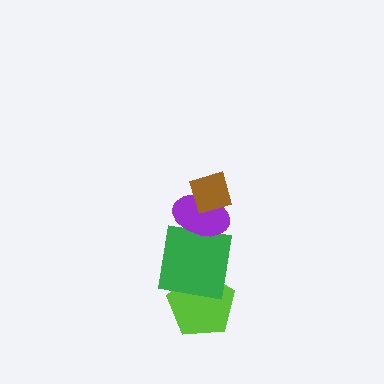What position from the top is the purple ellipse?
The purple ellipse is 2nd from the top.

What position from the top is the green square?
The green square is 3rd from the top.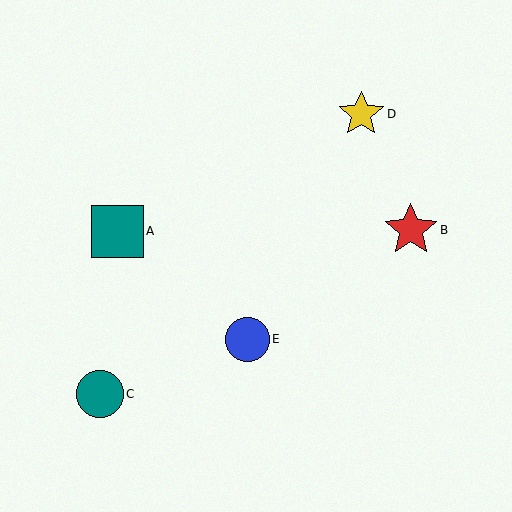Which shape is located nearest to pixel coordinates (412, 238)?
The red star (labeled B) at (411, 230) is nearest to that location.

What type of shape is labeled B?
Shape B is a red star.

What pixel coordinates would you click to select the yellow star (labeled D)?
Click at (361, 114) to select the yellow star D.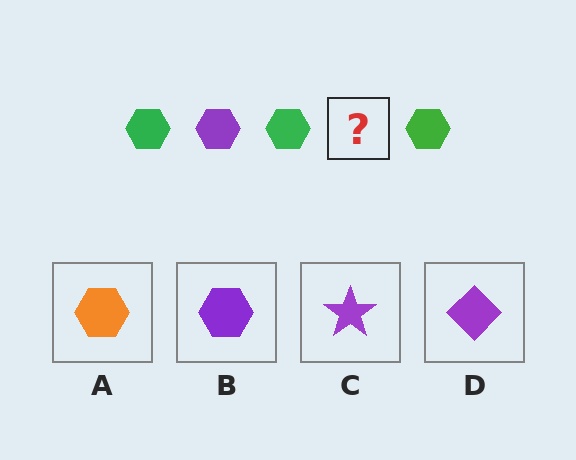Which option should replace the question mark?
Option B.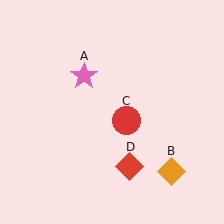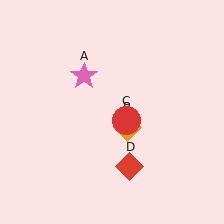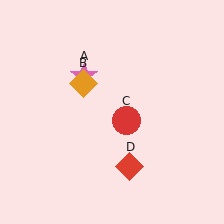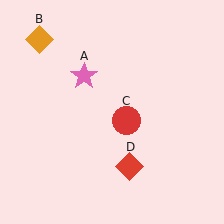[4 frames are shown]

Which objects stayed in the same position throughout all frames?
Pink star (object A) and red circle (object C) and red diamond (object D) remained stationary.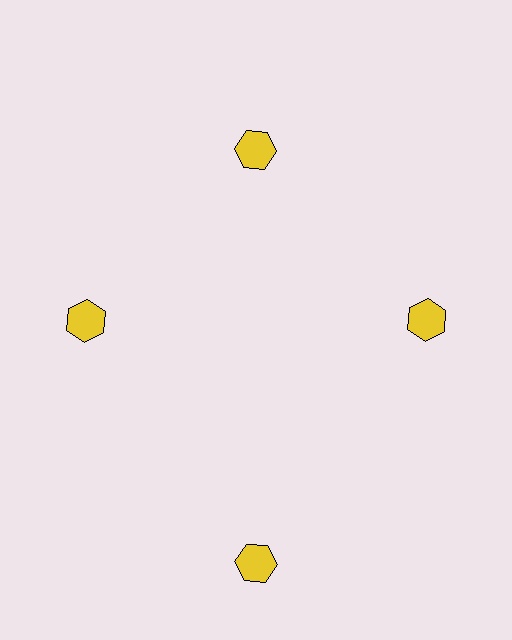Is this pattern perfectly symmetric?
No. The 4 yellow hexagons are arranged in a ring, but one element near the 6 o'clock position is pushed outward from the center, breaking the 4-fold rotational symmetry.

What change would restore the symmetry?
The symmetry would be restored by moving it inward, back onto the ring so that all 4 hexagons sit at equal angles and equal distance from the center.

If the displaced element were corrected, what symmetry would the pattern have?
It would have 4-fold rotational symmetry — the pattern would map onto itself every 90 degrees.